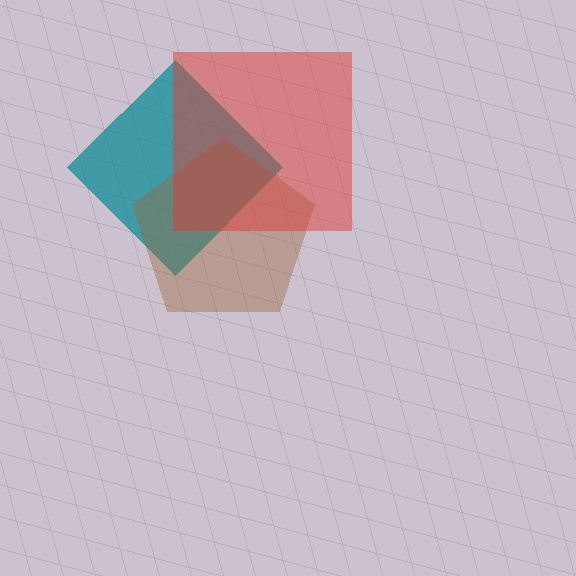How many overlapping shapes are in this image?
There are 3 overlapping shapes in the image.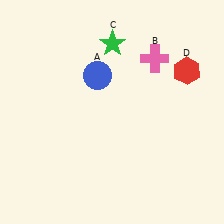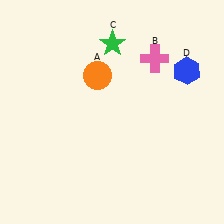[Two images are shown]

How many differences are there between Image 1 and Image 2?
There are 2 differences between the two images.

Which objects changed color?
A changed from blue to orange. D changed from red to blue.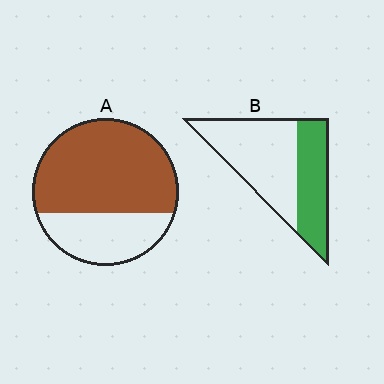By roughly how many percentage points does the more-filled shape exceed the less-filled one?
By roughly 30 percentage points (A over B).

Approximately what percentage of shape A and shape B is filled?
A is approximately 70% and B is approximately 40%.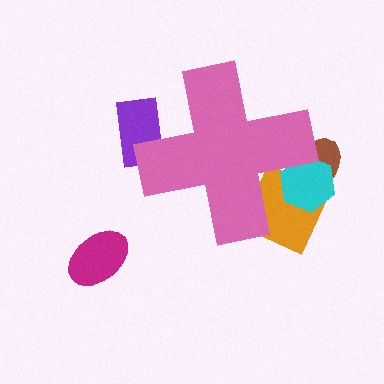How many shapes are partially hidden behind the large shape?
4 shapes are partially hidden.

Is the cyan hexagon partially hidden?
Yes, the cyan hexagon is partially hidden behind the pink cross.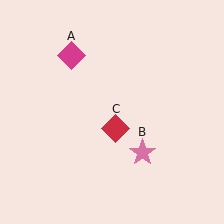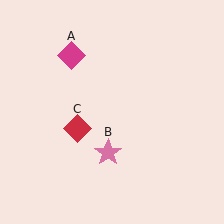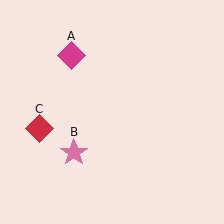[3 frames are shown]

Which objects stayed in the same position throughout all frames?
Magenta diamond (object A) remained stationary.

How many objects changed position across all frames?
2 objects changed position: pink star (object B), red diamond (object C).